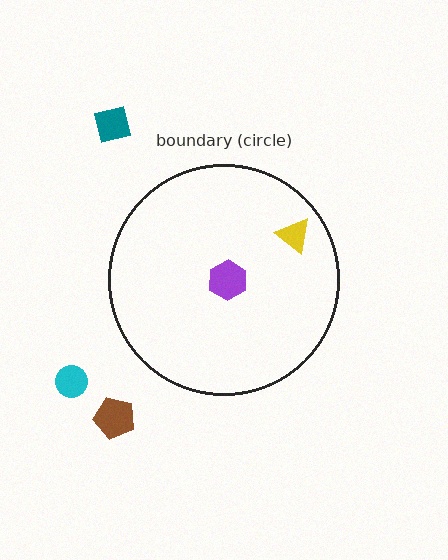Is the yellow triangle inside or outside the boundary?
Inside.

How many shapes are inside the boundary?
2 inside, 3 outside.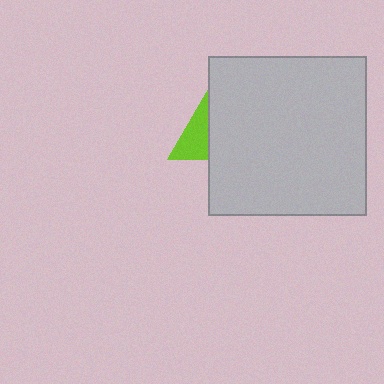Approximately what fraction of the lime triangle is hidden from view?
Roughly 68% of the lime triangle is hidden behind the light gray square.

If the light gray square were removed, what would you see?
You would see the complete lime triangle.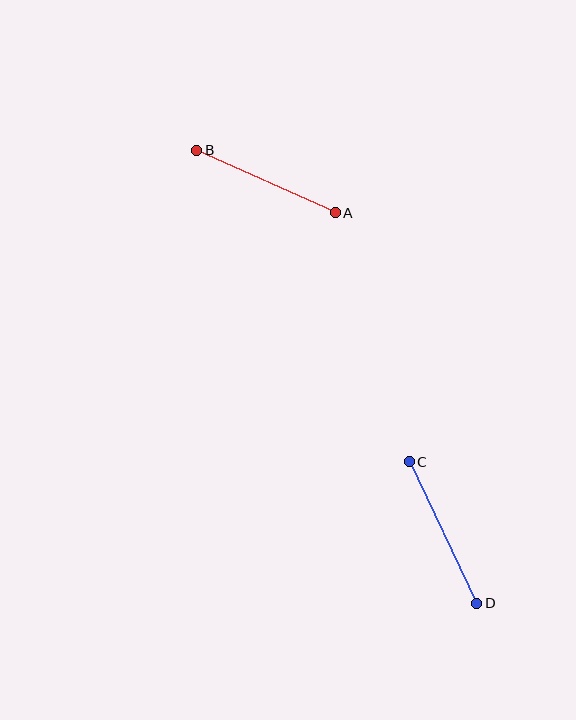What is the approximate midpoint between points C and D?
The midpoint is at approximately (443, 532) pixels.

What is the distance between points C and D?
The distance is approximately 157 pixels.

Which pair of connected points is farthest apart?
Points C and D are farthest apart.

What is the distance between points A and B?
The distance is approximately 152 pixels.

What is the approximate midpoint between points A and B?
The midpoint is at approximately (266, 181) pixels.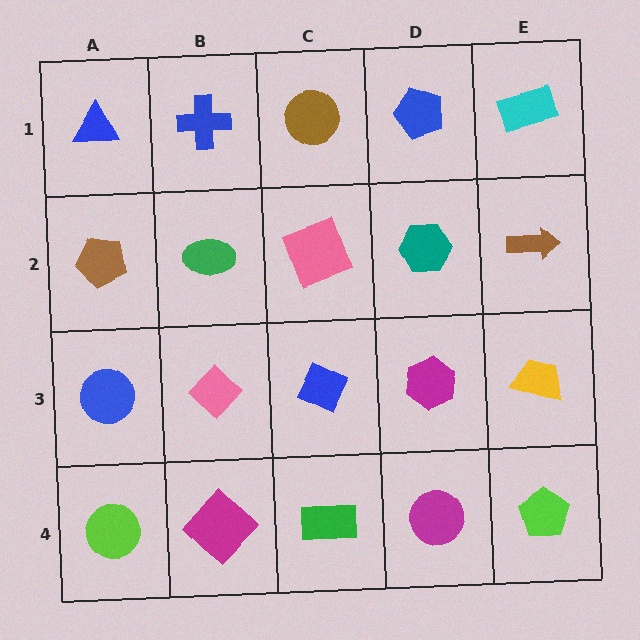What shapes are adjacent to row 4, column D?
A magenta hexagon (row 3, column D), a green rectangle (row 4, column C), a lime pentagon (row 4, column E).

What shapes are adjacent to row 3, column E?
A brown arrow (row 2, column E), a lime pentagon (row 4, column E), a magenta hexagon (row 3, column D).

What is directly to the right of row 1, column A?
A blue cross.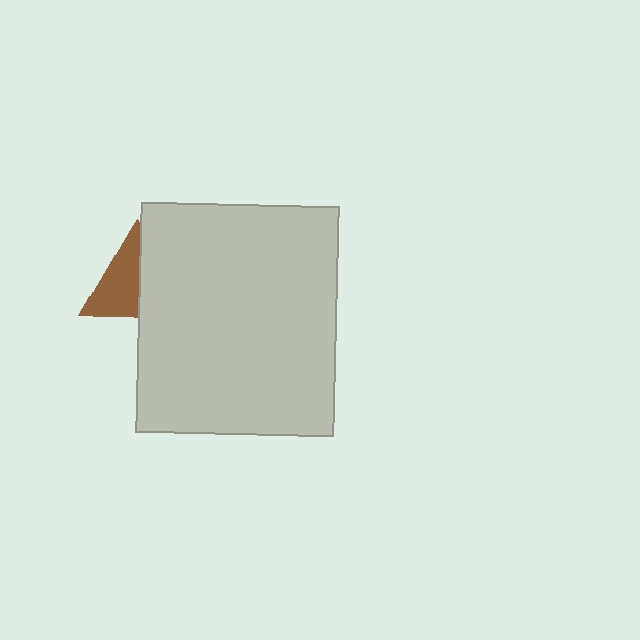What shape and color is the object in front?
The object in front is a light gray rectangle.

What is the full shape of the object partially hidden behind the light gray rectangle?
The partially hidden object is a brown triangle.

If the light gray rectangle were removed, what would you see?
You would see the complete brown triangle.